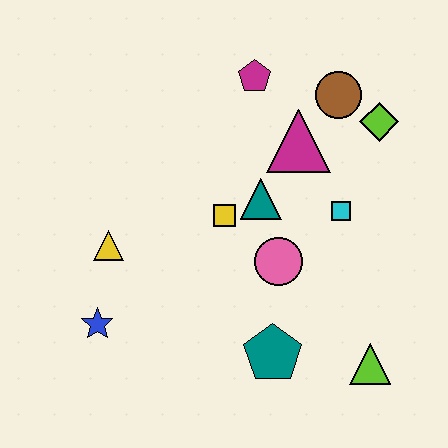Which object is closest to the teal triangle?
The yellow square is closest to the teal triangle.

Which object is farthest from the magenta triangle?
The blue star is farthest from the magenta triangle.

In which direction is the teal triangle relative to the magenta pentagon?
The teal triangle is below the magenta pentagon.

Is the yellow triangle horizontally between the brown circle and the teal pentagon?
No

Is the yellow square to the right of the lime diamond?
No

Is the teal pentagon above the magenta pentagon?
No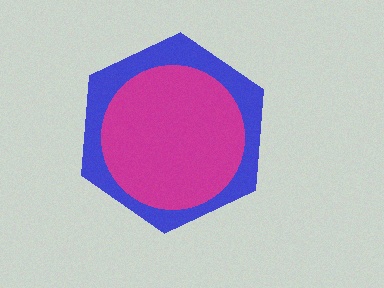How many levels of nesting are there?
2.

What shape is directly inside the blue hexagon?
The magenta circle.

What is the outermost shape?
The blue hexagon.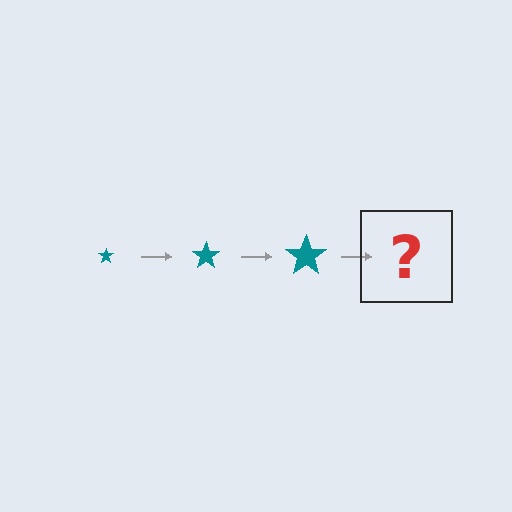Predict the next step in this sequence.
The next step is a teal star, larger than the previous one.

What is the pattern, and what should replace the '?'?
The pattern is that the star gets progressively larger each step. The '?' should be a teal star, larger than the previous one.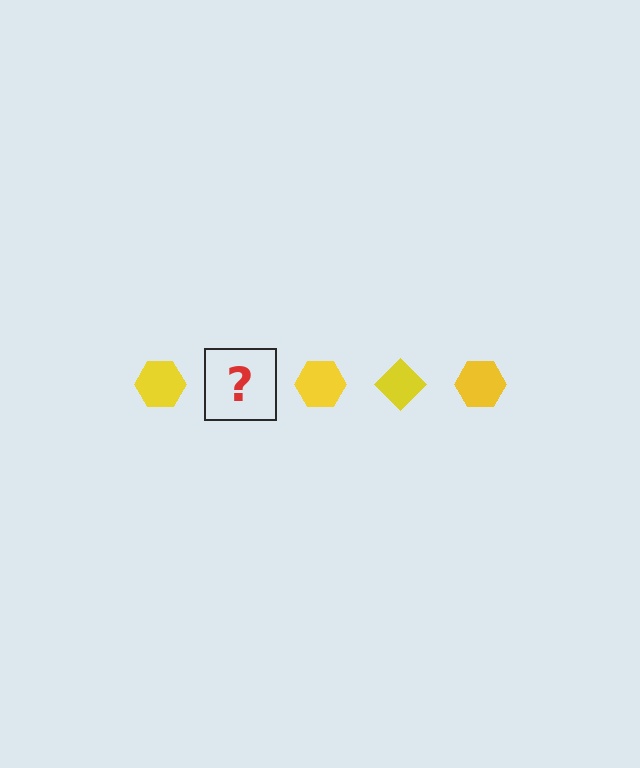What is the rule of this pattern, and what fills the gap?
The rule is that the pattern cycles through hexagon, diamond shapes in yellow. The gap should be filled with a yellow diamond.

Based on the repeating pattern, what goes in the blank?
The blank should be a yellow diamond.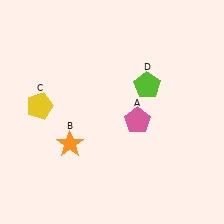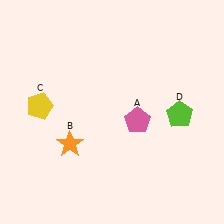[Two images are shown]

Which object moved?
The lime pentagon (D) moved right.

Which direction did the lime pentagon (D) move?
The lime pentagon (D) moved right.